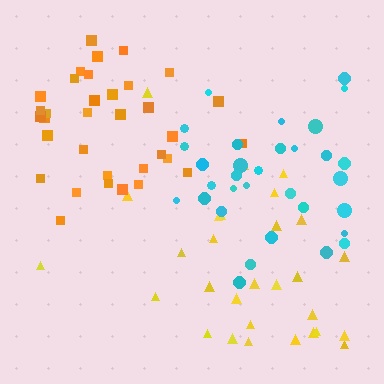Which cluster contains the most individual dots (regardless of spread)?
Orange (34).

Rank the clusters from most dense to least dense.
orange, cyan, yellow.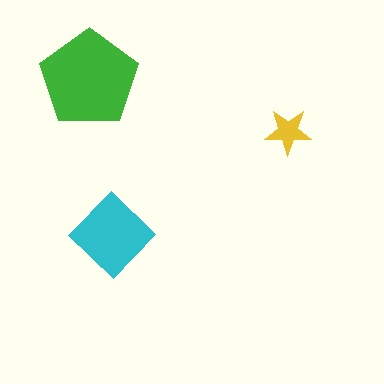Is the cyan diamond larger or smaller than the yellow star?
Larger.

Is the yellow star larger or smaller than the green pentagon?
Smaller.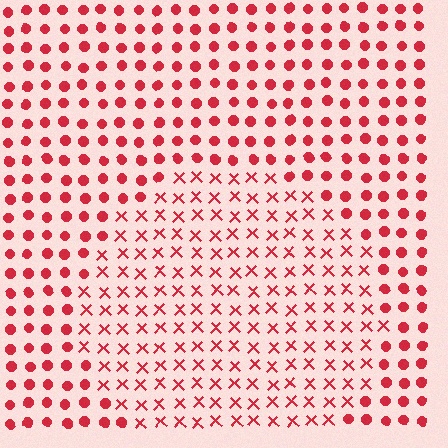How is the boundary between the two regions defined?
The boundary is defined by a change in element shape: X marks inside vs. circles outside. All elements share the same color and spacing.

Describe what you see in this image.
The image is filled with small red elements arranged in a uniform grid. A circle-shaped region contains X marks, while the surrounding area contains circles. The boundary is defined purely by the change in element shape.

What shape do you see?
I see a circle.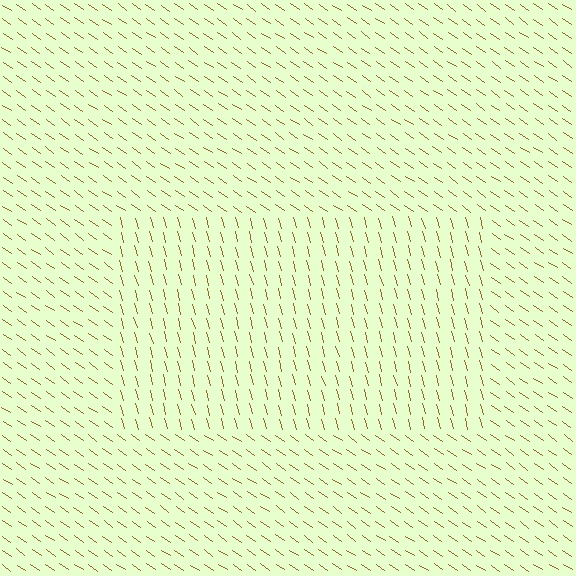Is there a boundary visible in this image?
Yes, there is a texture boundary formed by a change in line orientation.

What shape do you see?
I see a rectangle.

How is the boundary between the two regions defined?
The boundary is defined purely by a change in line orientation (approximately 40 degrees difference). All lines are the same color and thickness.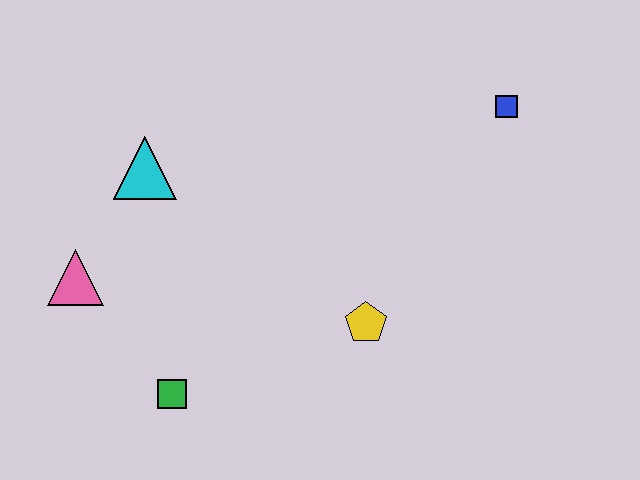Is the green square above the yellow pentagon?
No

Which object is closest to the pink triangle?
The cyan triangle is closest to the pink triangle.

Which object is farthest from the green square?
The blue square is farthest from the green square.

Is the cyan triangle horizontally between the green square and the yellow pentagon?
No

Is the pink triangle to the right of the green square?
No